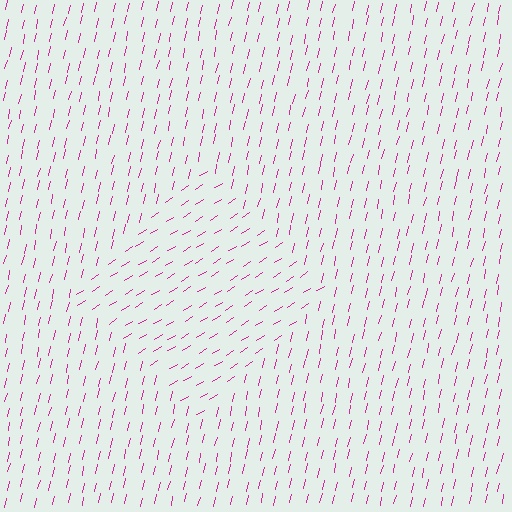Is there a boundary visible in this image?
Yes, there is a texture boundary formed by a change in line orientation.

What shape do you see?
I see a diamond.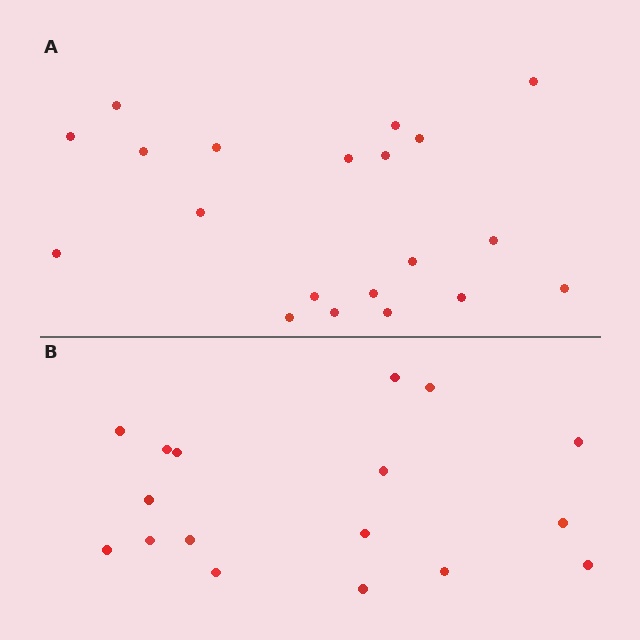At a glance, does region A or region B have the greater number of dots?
Region A (the top region) has more dots.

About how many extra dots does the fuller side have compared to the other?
Region A has just a few more — roughly 2 or 3 more dots than region B.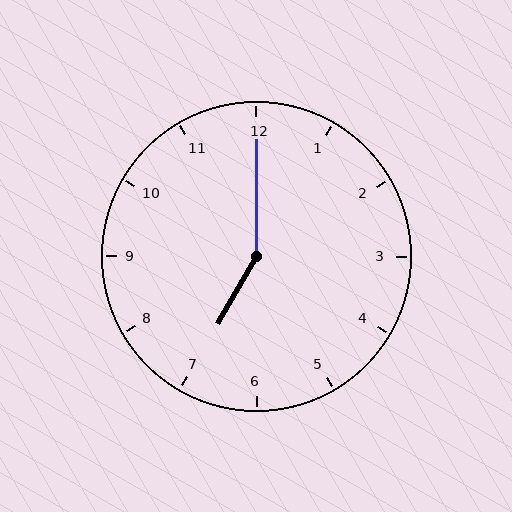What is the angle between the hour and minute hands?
Approximately 150 degrees.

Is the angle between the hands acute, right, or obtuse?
It is obtuse.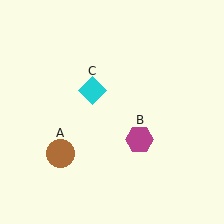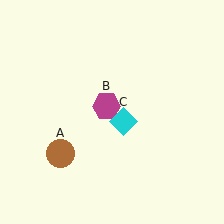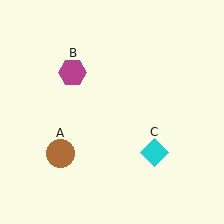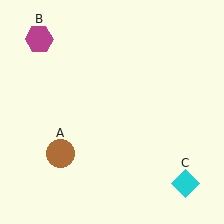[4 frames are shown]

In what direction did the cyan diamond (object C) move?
The cyan diamond (object C) moved down and to the right.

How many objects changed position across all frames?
2 objects changed position: magenta hexagon (object B), cyan diamond (object C).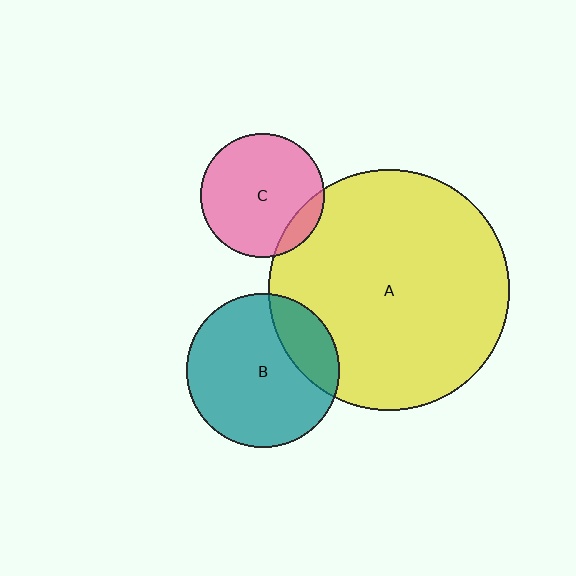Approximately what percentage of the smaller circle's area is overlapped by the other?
Approximately 20%.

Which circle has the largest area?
Circle A (yellow).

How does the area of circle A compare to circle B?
Approximately 2.4 times.